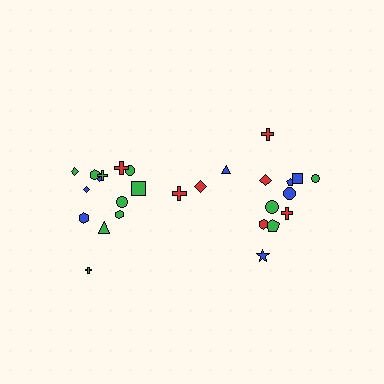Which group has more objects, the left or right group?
The left group.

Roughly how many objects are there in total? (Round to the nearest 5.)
Roughly 25 objects in total.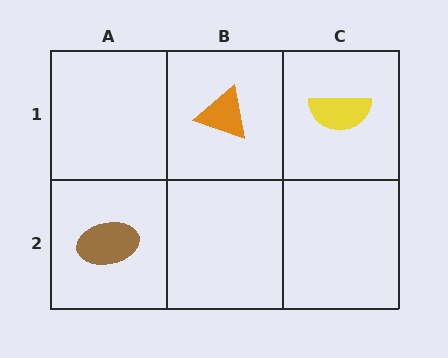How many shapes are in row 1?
2 shapes.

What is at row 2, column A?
A brown ellipse.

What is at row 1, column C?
A yellow semicircle.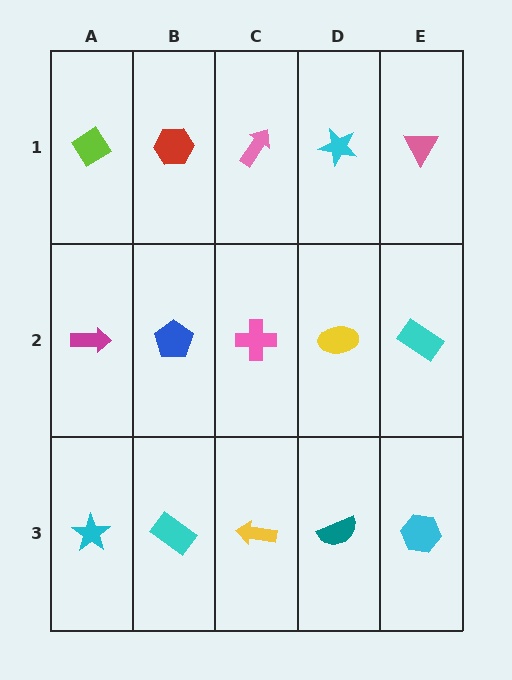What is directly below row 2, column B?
A cyan rectangle.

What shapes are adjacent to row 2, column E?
A pink triangle (row 1, column E), a cyan hexagon (row 3, column E), a yellow ellipse (row 2, column D).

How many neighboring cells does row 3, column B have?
3.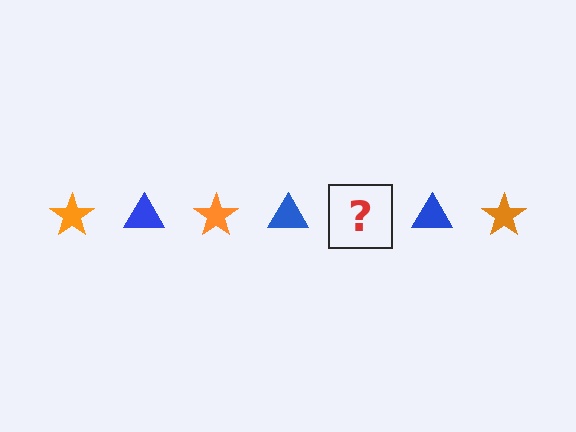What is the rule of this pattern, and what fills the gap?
The rule is that the pattern alternates between orange star and blue triangle. The gap should be filled with an orange star.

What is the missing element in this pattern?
The missing element is an orange star.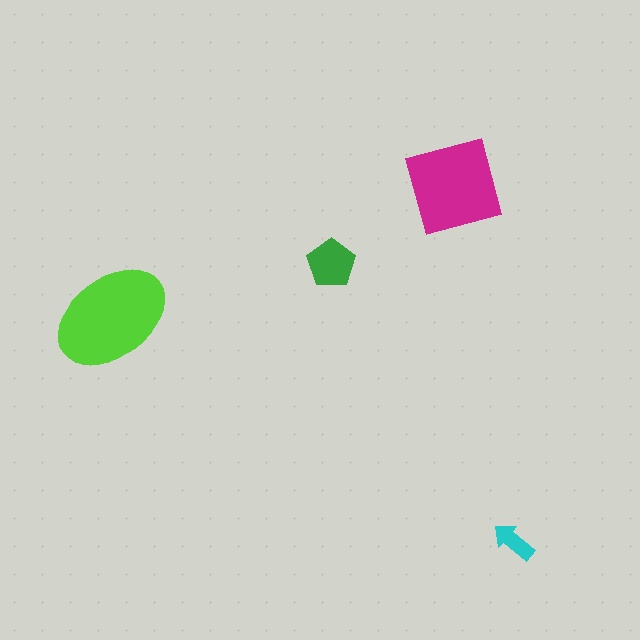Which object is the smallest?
The cyan arrow.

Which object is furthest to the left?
The lime ellipse is leftmost.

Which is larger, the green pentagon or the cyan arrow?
The green pentagon.